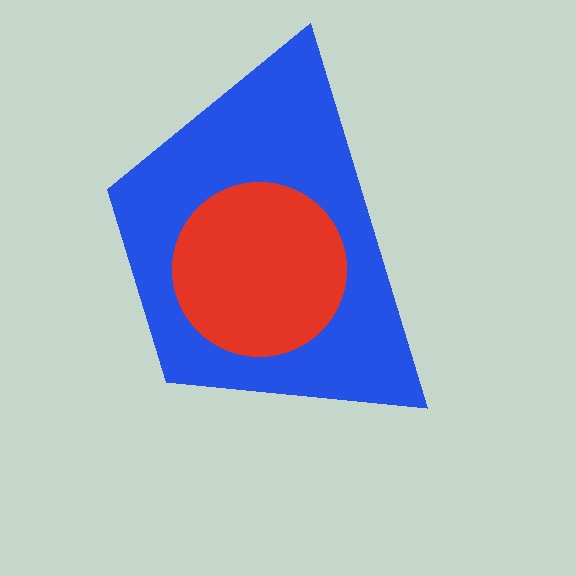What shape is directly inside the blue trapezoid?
The red circle.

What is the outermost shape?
The blue trapezoid.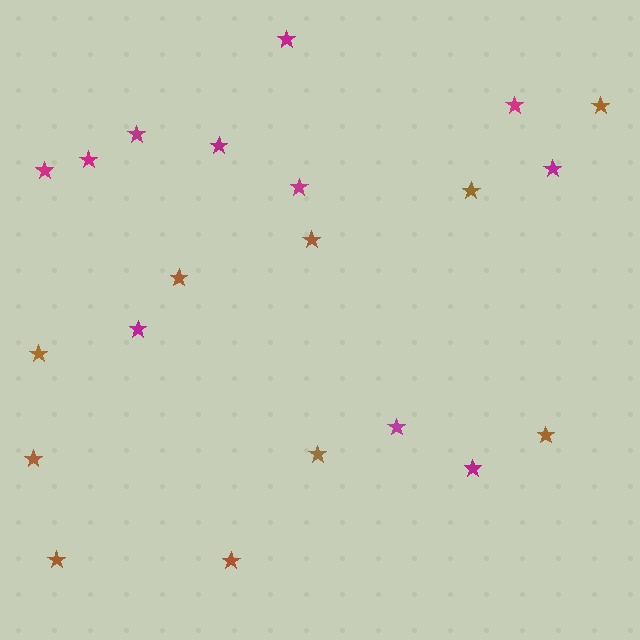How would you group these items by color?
There are 2 groups: one group of magenta stars (11) and one group of brown stars (10).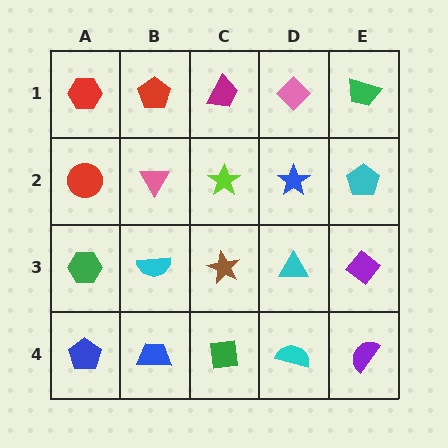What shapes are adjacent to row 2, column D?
A pink diamond (row 1, column D), a cyan triangle (row 3, column D), a lime star (row 2, column C), a cyan pentagon (row 2, column E).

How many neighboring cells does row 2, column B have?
4.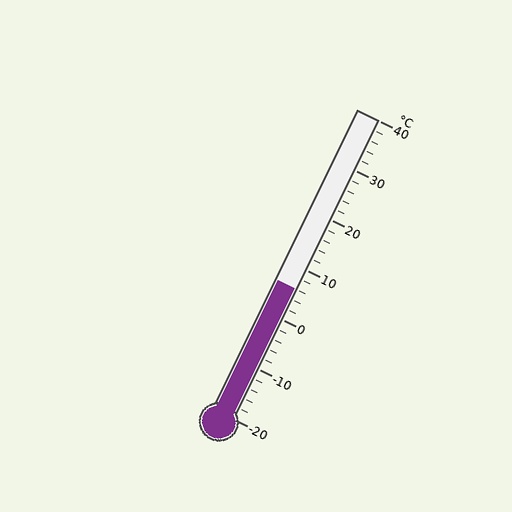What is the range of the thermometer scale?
The thermometer scale ranges from -20°C to 40°C.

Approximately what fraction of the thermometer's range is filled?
The thermometer is filled to approximately 45% of its range.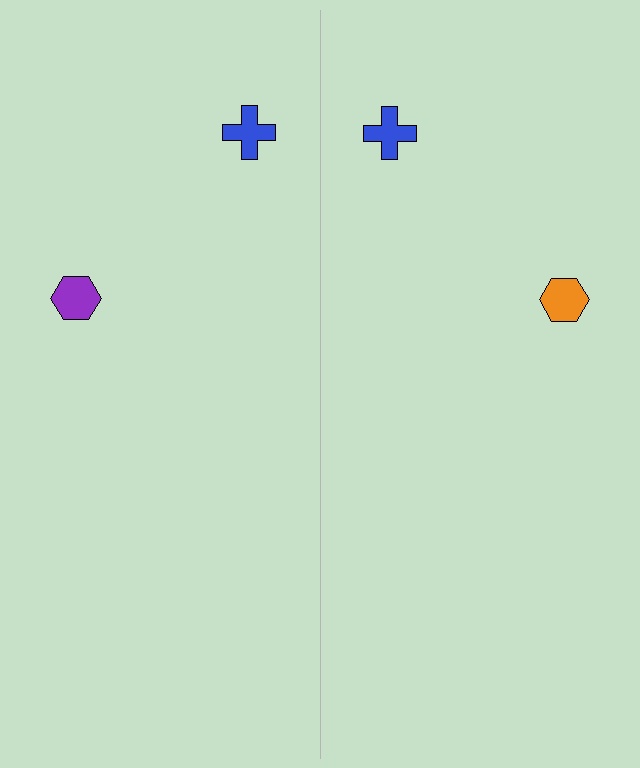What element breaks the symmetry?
The orange hexagon on the right side breaks the symmetry — its mirror counterpart is purple.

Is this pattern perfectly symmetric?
No, the pattern is not perfectly symmetric. The orange hexagon on the right side breaks the symmetry — its mirror counterpart is purple.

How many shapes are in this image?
There are 4 shapes in this image.